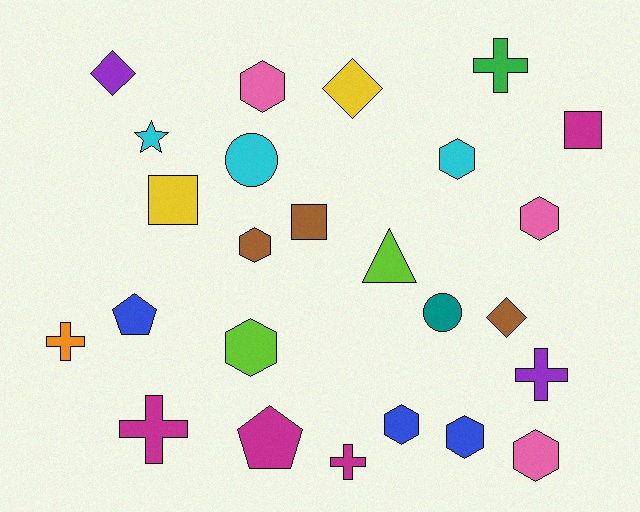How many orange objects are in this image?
There is 1 orange object.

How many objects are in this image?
There are 25 objects.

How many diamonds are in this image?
There are 3 diamonds.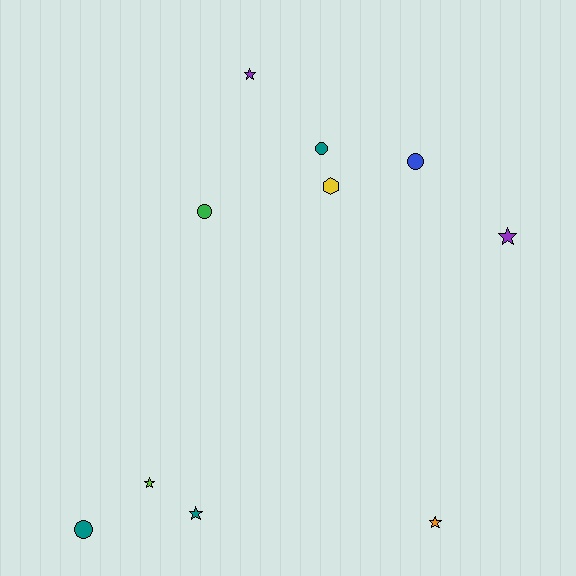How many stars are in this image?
There are 5 stars.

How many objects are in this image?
There are 10 objects.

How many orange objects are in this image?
There is 1 orange object.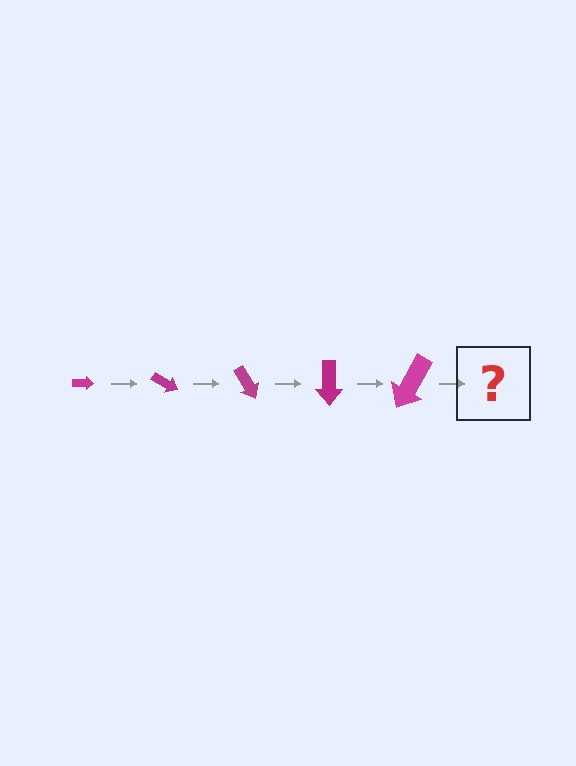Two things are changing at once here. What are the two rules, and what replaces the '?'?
The two rules are that the arrow grows larger each step and it rotates 30 degrees each step. The '?' should be an arrow, larger than the previous one and rotated 150 degrees from the start.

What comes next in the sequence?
The next element should be an arrow, larger than the previous one and rotated 150 degrees from the start.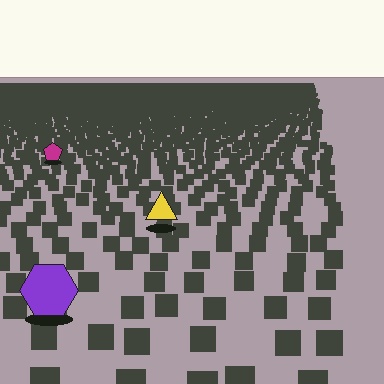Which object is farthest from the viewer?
The magenta pentagon is farthest from the viewer. It appears smaller and the ground texture around it is denser.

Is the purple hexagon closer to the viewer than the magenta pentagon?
Yes. The purple hexagon is closer — you can tell from the texture gradient: the ground texture is coarser near it.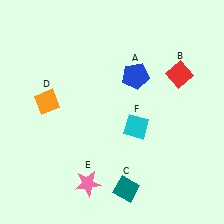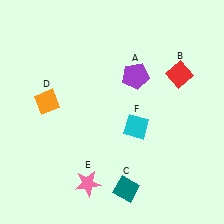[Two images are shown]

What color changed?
The pentagon (A) changed from blue in Image 1 to purple in Image 2.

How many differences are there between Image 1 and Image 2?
There is 1 difference between the two images.